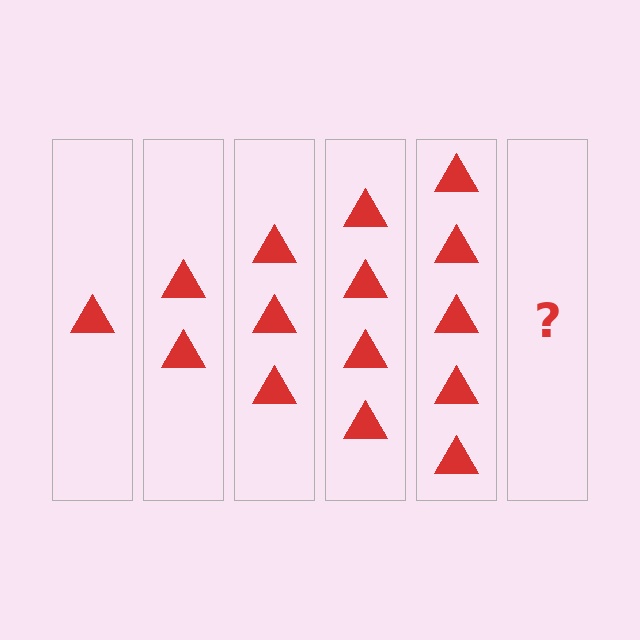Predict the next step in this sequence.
The next step is 6 triangles.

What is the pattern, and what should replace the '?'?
The pattern is that each step adds one more triangle. The '?' should be 6 triangles.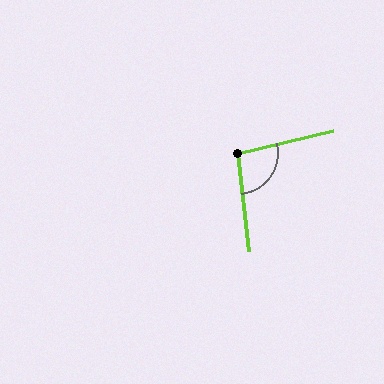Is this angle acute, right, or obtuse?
It is obtuse.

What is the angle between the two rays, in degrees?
Approximately 97 degrees.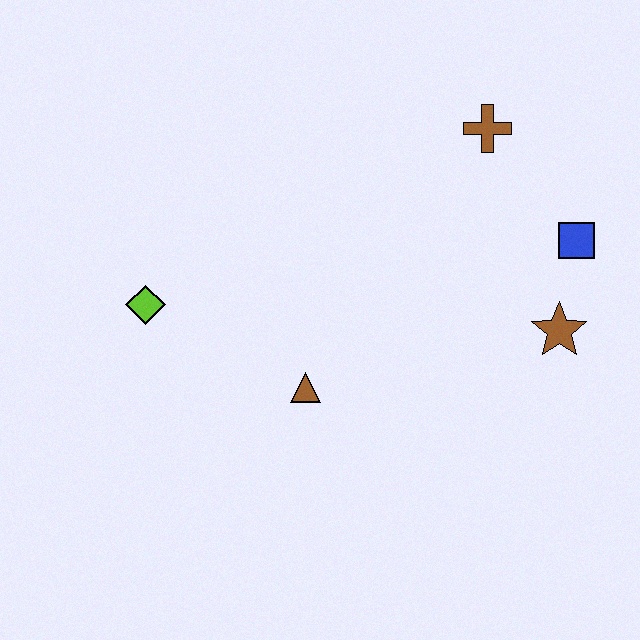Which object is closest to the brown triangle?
The lime diamond is closest to the brown triangle.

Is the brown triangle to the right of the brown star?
No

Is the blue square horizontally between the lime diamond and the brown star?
No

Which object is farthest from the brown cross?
The lime diamond is farthest from the brown cross.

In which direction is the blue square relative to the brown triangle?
The blue square is to the right of the brown triangle.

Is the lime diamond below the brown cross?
Yes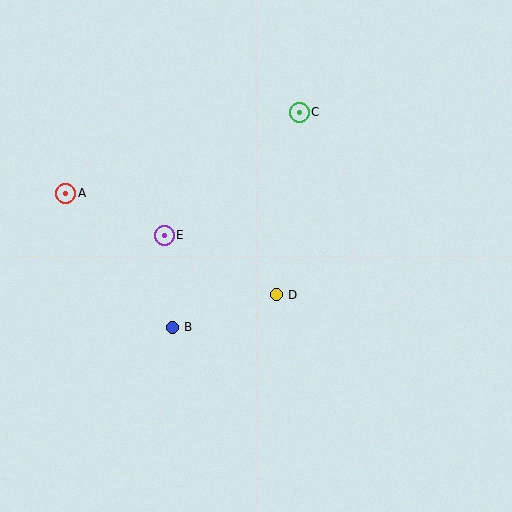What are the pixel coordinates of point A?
Point A is at (66, 193).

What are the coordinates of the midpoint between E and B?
The midpoint between E and B is at (168, 281).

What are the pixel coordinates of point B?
Point B is at (172, 327).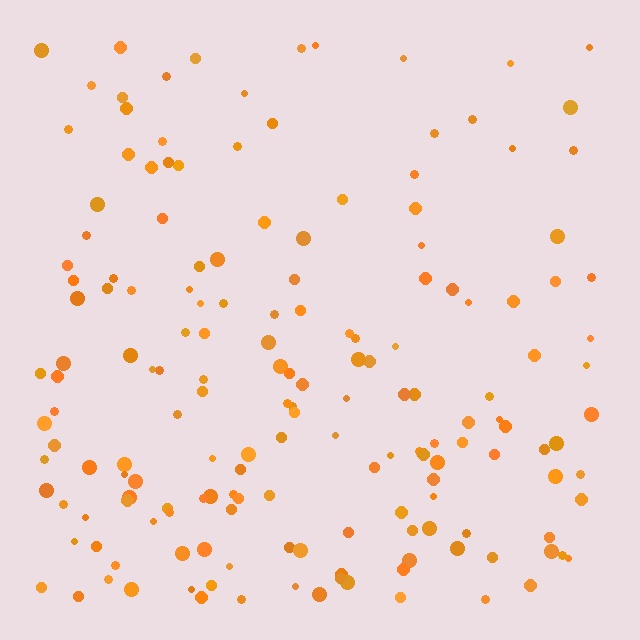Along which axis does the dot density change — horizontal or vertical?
Vertical.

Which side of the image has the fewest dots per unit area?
The top.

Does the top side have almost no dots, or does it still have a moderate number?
Still a moderate number, just noticeably fewer than the bottom.